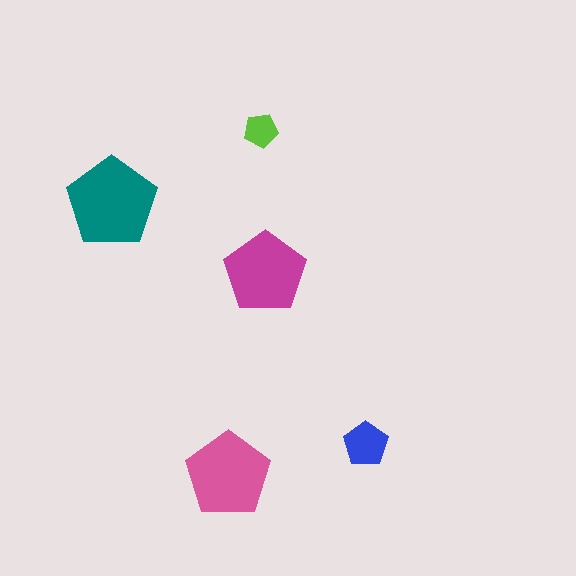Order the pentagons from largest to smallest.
the teal one, the pink one, the magenta one, the blue one, the lime one.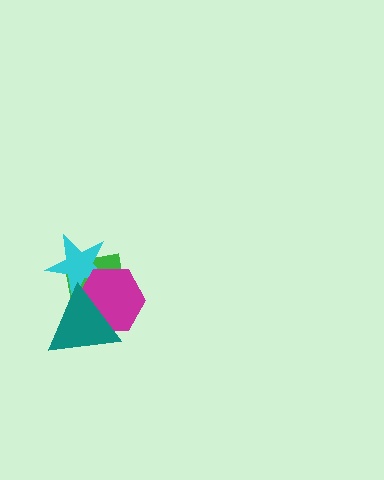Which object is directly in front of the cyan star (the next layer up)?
The magenta hexagon is directly in front of the cyan star.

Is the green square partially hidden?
Yes, it is partially covered by another shape.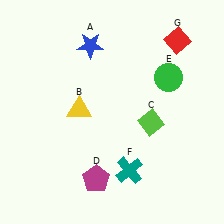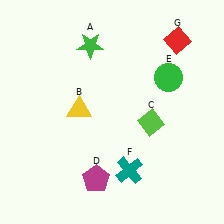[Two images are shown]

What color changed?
The star (A) changed from blue in Image 1 to green in Image 2.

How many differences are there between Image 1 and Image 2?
There is 1 difference between the two images.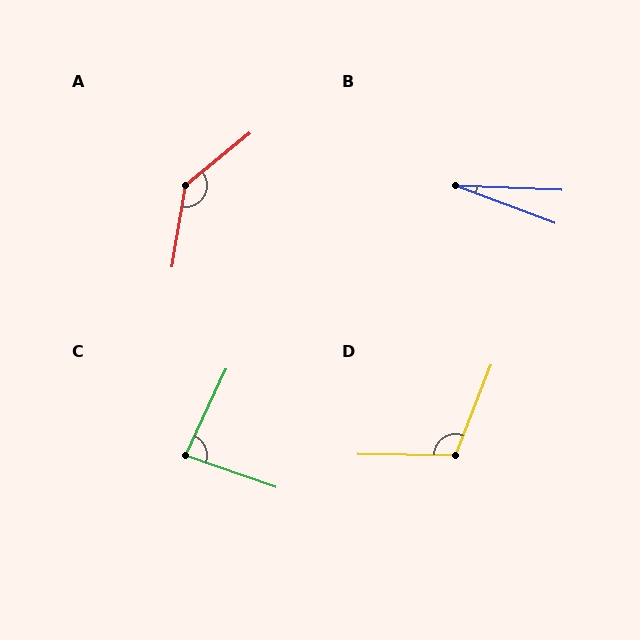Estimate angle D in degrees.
Approximately 110 degrees.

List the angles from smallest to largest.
B (18°), C (84°), D (110°), A (138°).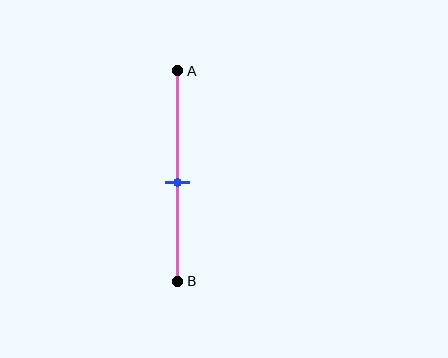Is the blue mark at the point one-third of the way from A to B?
No, the mark is at about 55% from A, not at the 33% one-third point.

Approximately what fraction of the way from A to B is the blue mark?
The blue mark is approximately 55% of the way from A to B.